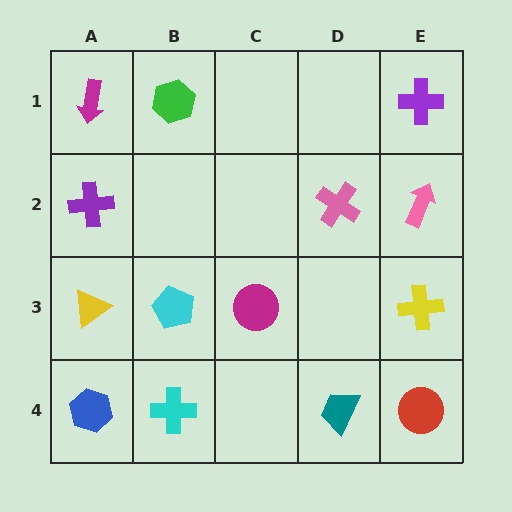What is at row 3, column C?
A magenta circle.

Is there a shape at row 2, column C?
No, that cell is empty.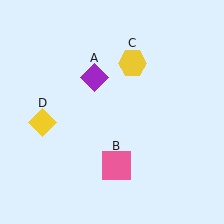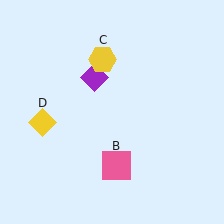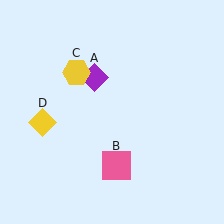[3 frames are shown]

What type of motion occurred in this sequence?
The yellow hexagon (object C) rotated counterclockwise around the center of the scene.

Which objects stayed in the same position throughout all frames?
Purple diamond (object A) and pink square (object B) and yellow diamond (object D) remained stationary.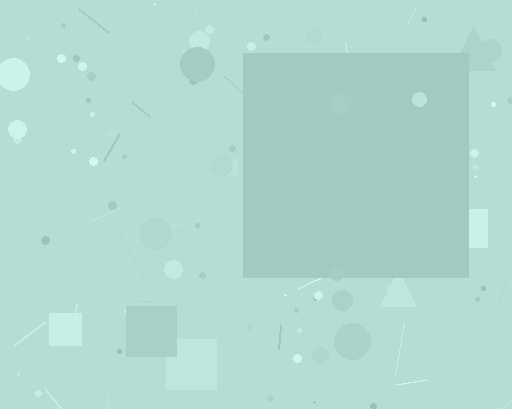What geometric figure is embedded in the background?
A square is embedded in the background.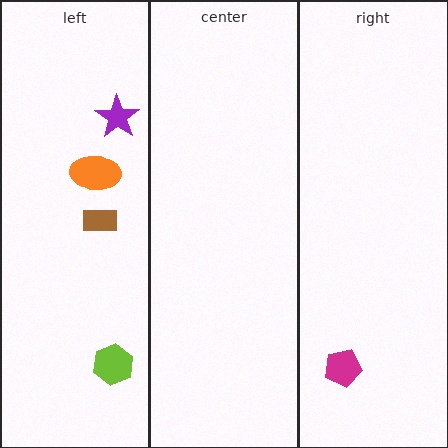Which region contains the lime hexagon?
The left region.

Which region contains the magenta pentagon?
The right region.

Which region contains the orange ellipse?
The left region.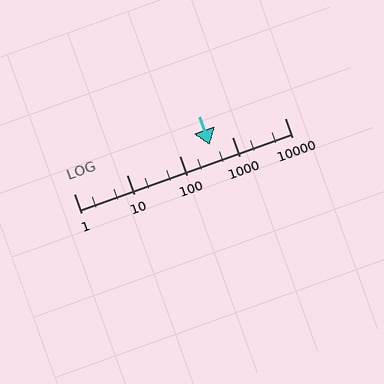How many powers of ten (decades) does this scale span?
The scale spans 4 decades, from 1 to 10000.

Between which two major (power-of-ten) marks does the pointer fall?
The pointer is between 100 and 1000.